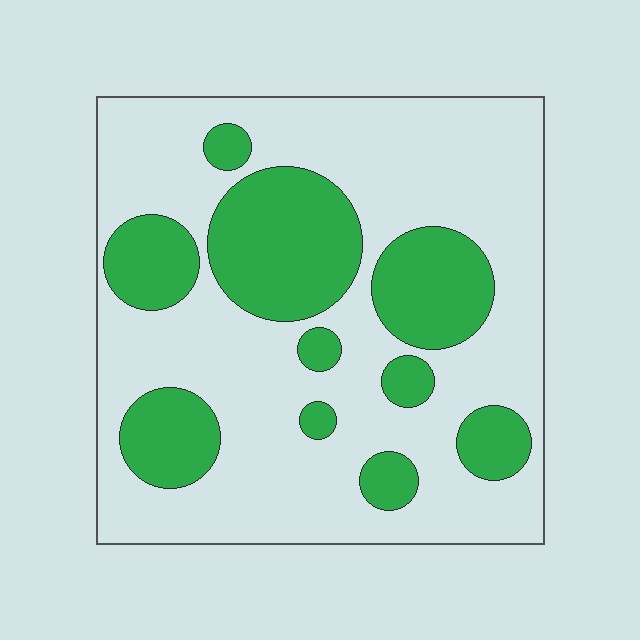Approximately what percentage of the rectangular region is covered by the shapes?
Approximately 30%.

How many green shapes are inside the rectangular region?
10.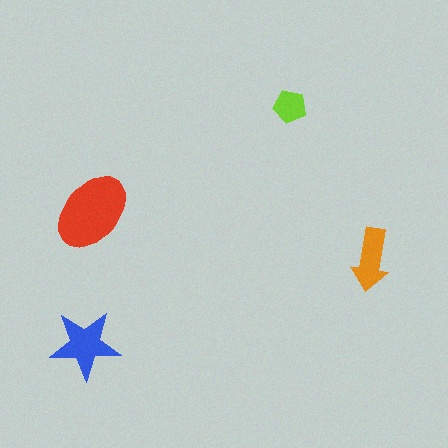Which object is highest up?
The lime pentagon is topmost.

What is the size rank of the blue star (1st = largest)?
2nd.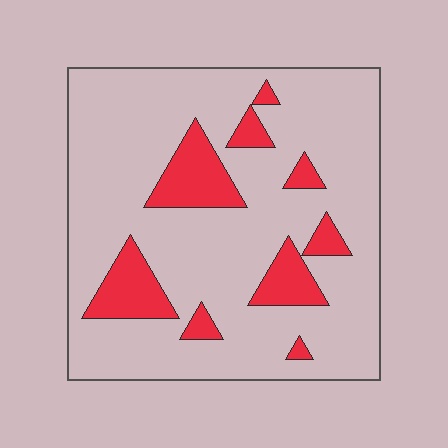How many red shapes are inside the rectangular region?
9.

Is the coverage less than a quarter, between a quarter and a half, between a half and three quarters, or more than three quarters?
Less than a quarter.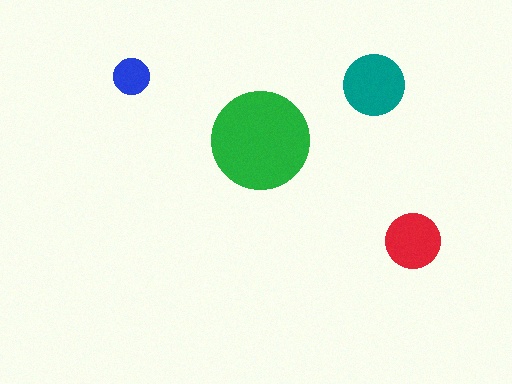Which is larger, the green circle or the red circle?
The green one.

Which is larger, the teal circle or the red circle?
The teal one.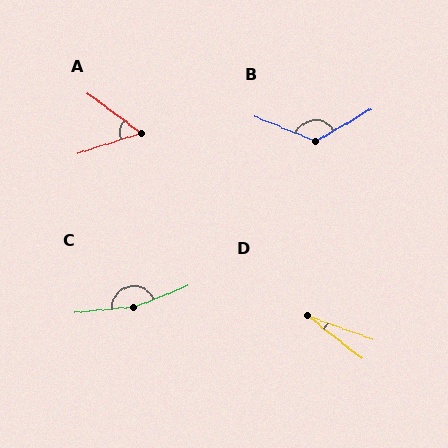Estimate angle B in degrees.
Approximately 128 degrees.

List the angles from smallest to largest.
D (18°), A (55°), B (128°), C (164°).